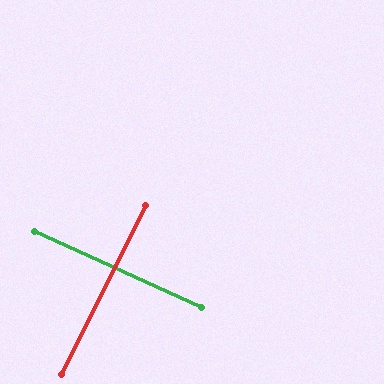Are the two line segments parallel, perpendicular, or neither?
Perpendicular — they meet at approximately 88°.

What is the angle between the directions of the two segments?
Approximately 88 degrees.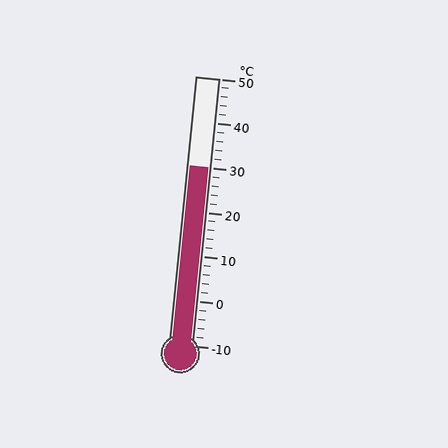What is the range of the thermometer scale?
The thermometer scale ranges from -10°C to 50°C.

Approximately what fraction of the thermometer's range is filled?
The thermometer is filled to approximately 65% of its range.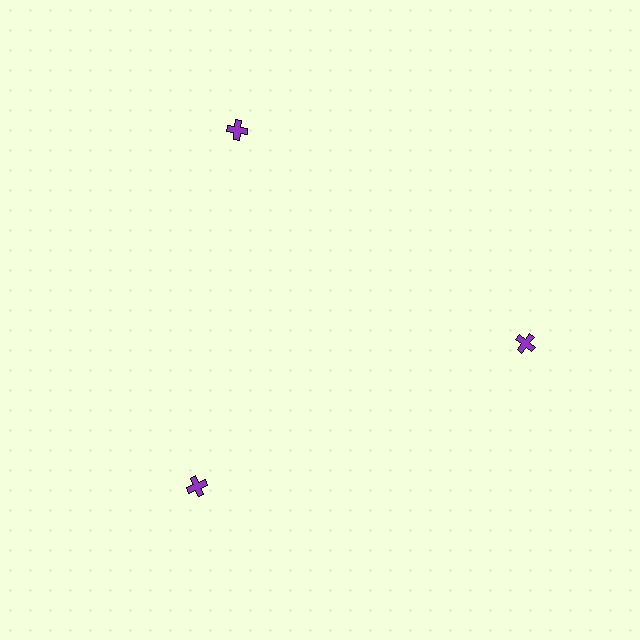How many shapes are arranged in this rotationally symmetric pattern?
There are 3 shapes, arranged in 3 groups of 1.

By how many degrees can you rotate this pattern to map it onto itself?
The pattern maps onto itself every 120 degrees of rotation.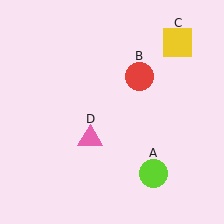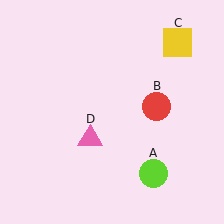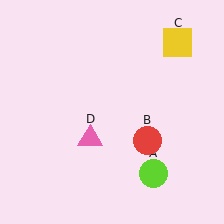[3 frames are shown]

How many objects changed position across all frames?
1 object changed position: red circle (object B).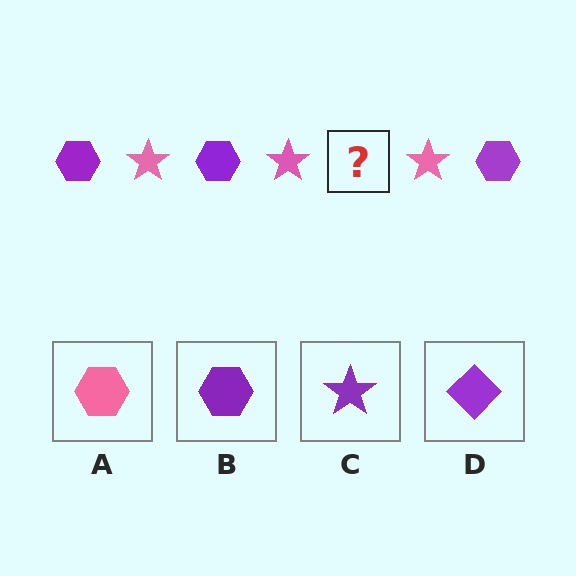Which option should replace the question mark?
Option B.